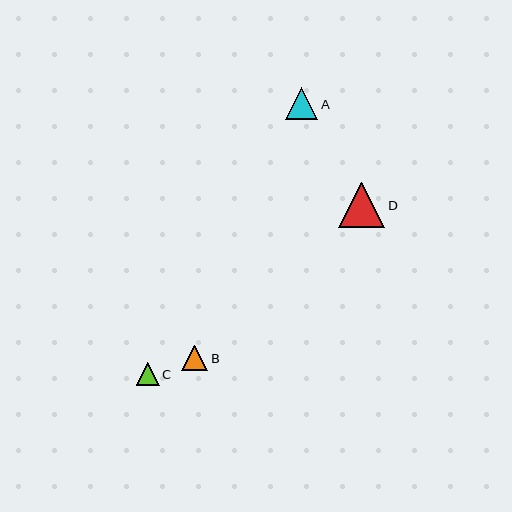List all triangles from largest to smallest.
From largest to smallest: D, A, B, C.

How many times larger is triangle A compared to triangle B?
Triangle A is approximately 1.3 times the size of triangle B.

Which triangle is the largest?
Triangle D is the largest with a size of approximately 46 pixels.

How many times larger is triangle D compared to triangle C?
Triangle D is approximately 2.0 times the size of triangle C.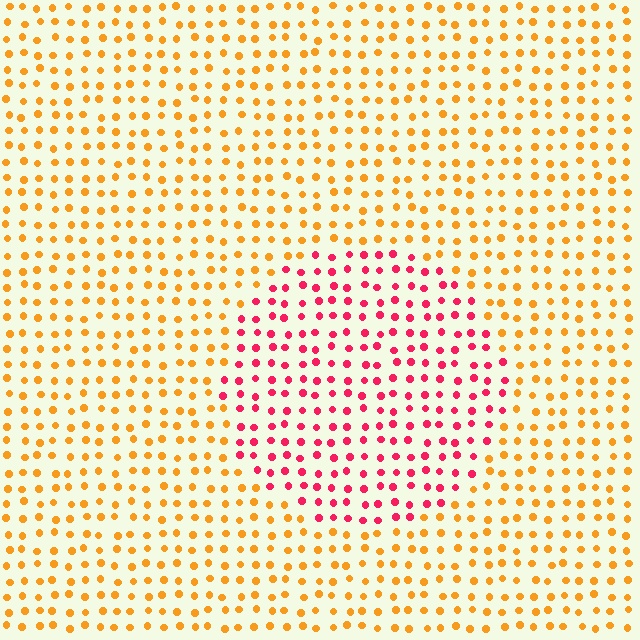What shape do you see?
I see a circle.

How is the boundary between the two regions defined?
The boundary is defined purely by a slight shift in hue (about 53 degrees). Spacing, size, and orientation are identical on both sides.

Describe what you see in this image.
The image is filled with small orange elements in a uniform arrangement. A circle-shaped region is visible where the elements are tinted to a slightly different hue, forming a subtle color boundary.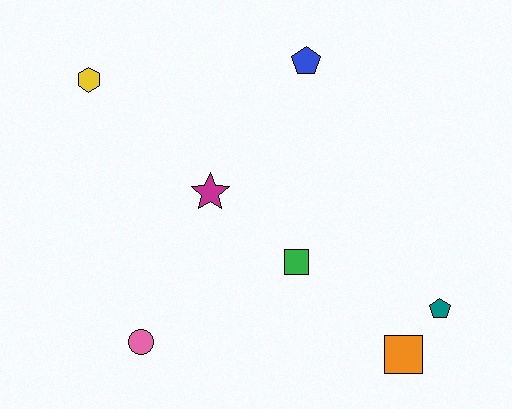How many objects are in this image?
There are 7 objects.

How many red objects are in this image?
There are no red objects.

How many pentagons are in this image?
There are 2 pentagons.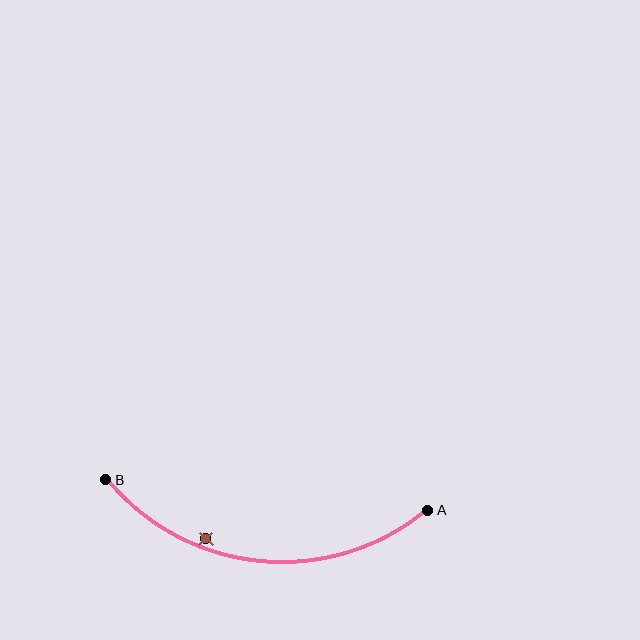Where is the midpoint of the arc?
The arc midpoint is the point on the curve farthest from the straight line joining A and B. It sits below that line.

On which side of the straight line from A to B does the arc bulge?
The arc bulges below the straight line connecting A and B.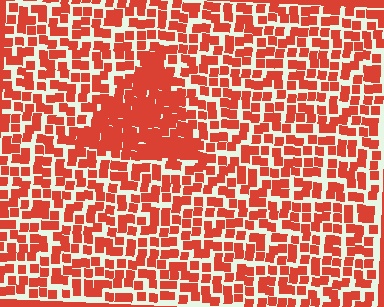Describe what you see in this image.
The image contains small red elements arranged at two different densities. A triangle-shaped region is visible where the elements are more densely packed than the surrounding area.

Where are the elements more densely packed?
The elements are more densely packed inside the triangle boundary.